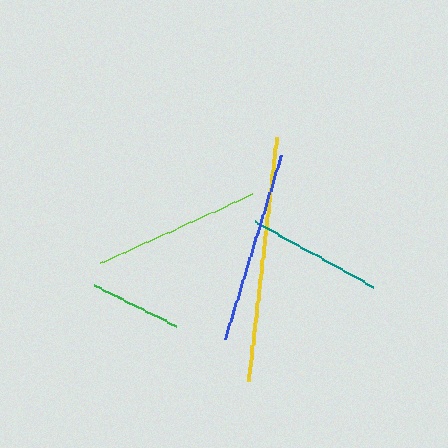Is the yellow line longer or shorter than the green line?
The yellow line is longer than the green line.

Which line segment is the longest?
The yellow line is the longest at approximately 245 pixels.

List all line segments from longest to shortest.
From longest to shortest: yellow, blue, lime, teal, green.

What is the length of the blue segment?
The blue segment is approximately 193 pixels long.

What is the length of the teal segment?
The teal segment is approximately 135 pixels long.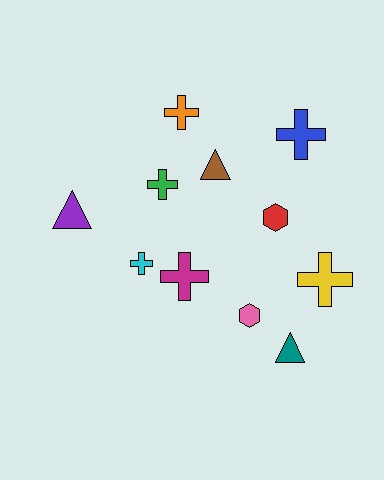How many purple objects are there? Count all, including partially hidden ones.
There is 1 purple object.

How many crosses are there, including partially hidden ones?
There are 6 crosses.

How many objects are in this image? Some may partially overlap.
There are 11 objects.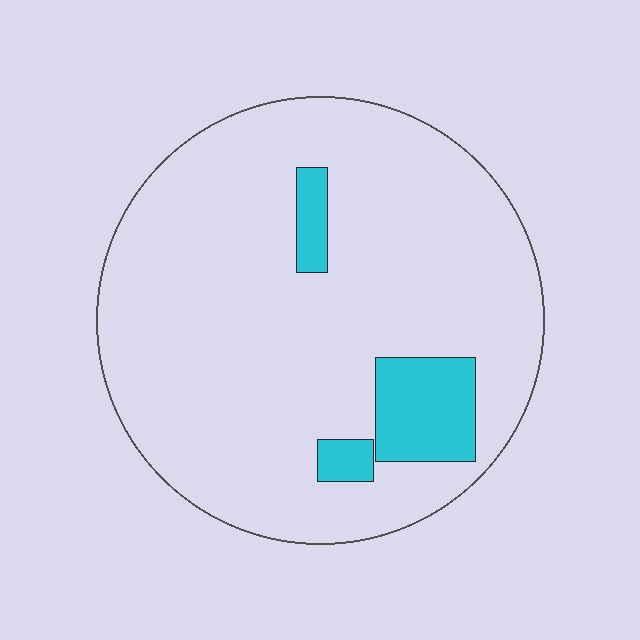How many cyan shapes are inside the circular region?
3.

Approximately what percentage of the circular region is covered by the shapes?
Approximately 10%.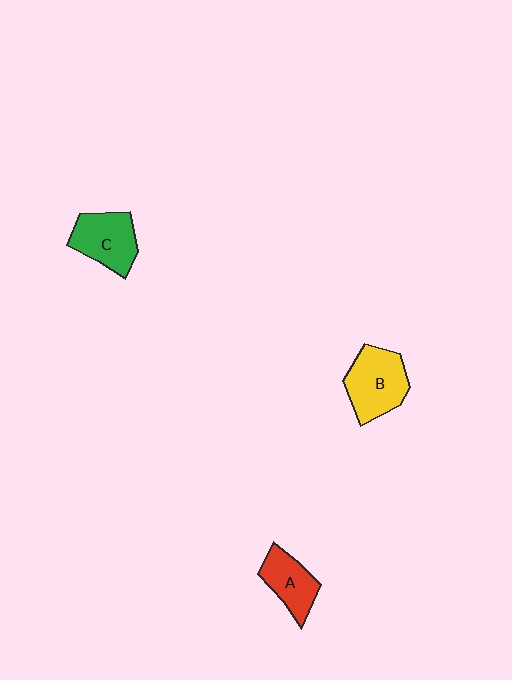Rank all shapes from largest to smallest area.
From largest to smallest: B (yellow), C (green), A (red).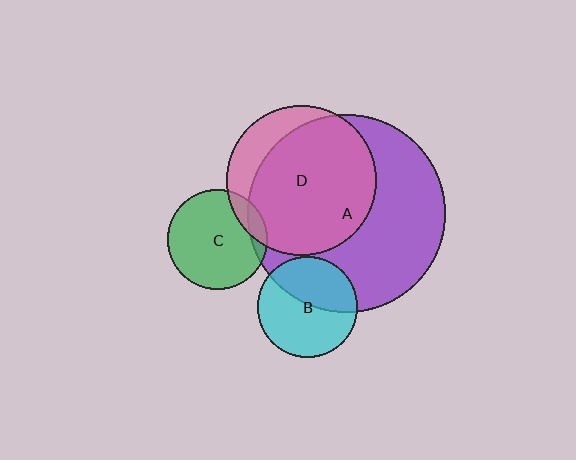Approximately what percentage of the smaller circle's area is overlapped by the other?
Approximately 40%.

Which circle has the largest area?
Circle A (purple).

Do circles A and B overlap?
Yes.